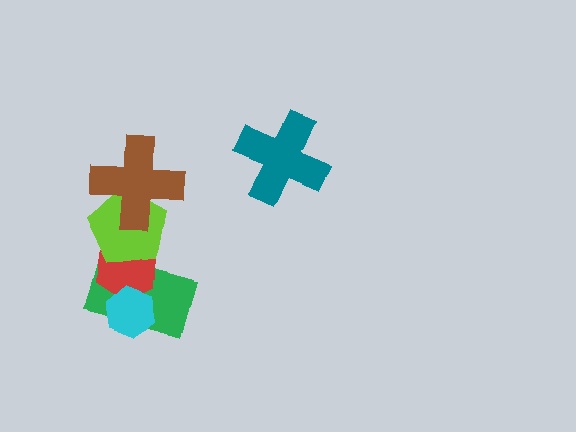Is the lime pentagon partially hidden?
Yes, it is partially covered by another shape.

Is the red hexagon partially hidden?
Yes, it is partially covered by another shape.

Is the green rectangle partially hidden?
Yes, it is partially covered by another shape.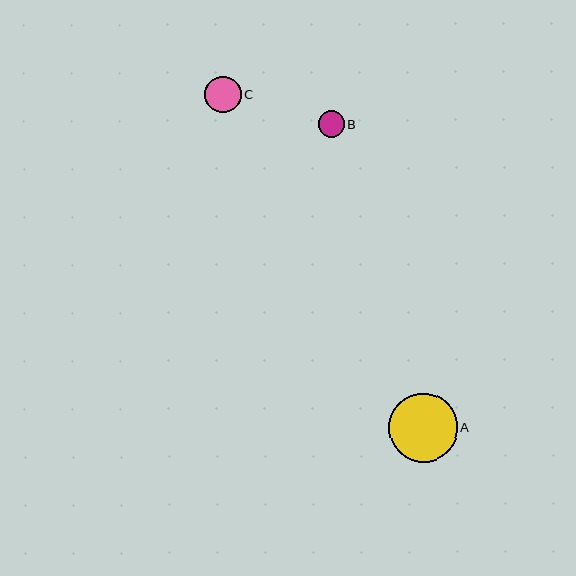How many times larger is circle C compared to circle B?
Circle C is approximately 1.4 times the size of circle B.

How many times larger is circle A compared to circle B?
Circle A is approximately 2.6 times the size of circle B.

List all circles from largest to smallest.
From largest to smallest: A, C, B.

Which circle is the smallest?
Circle B is the smallest with a size of approximately 26 pixels.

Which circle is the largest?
Circle A is the largest with a size of approximately 69 pixels.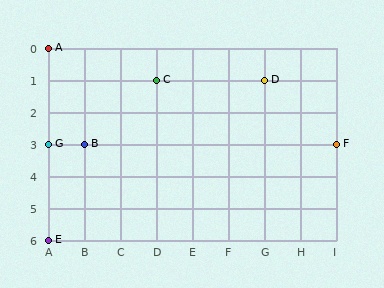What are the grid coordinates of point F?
Point F is at grid coordinates (I, 3).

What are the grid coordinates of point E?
Point E is at grid coordinates (A, 6).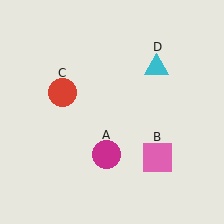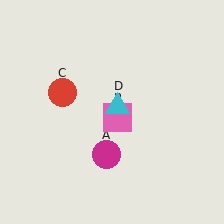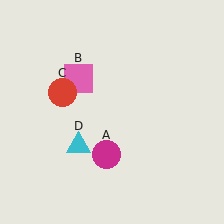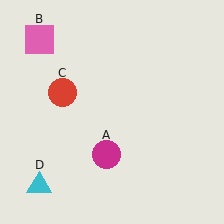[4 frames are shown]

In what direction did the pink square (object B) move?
The pink square (object B) moved up and to the left.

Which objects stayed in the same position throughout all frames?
Magenta circle (object A) and red circle (object C) remained stationary.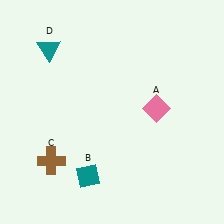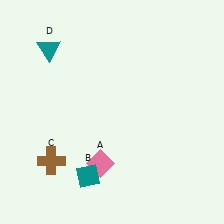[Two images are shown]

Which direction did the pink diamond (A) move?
The pink diamond (A) moved left.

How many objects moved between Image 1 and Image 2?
1 object moved between the two images.